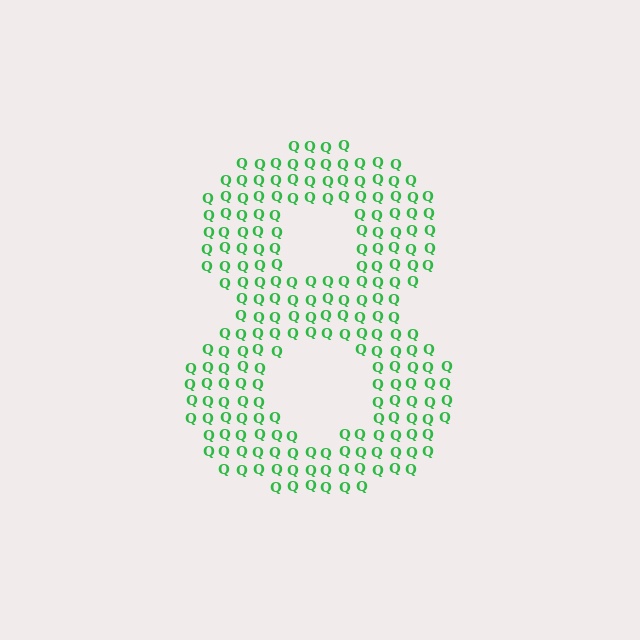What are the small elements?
The small elements are letter Q's.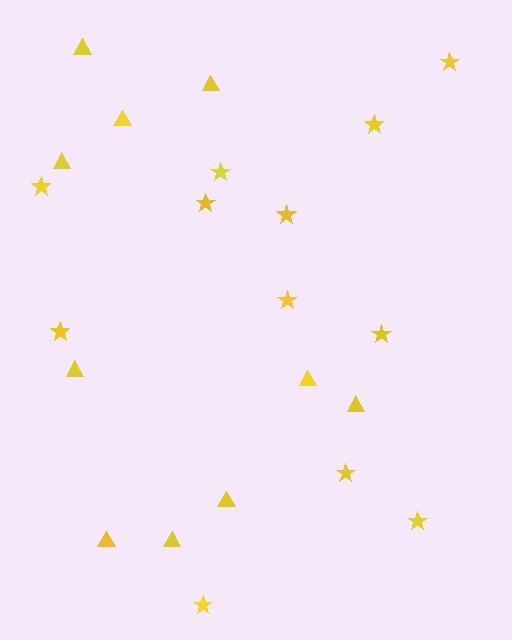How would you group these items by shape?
There are 2 groups: one group of stars (12) and one group of triangles (10).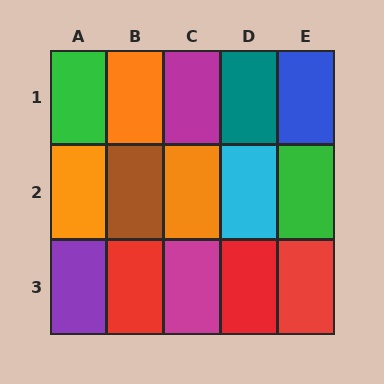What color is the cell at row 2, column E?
Green.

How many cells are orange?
3 cells are orange.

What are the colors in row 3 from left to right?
Purple, red, magenta, red, red.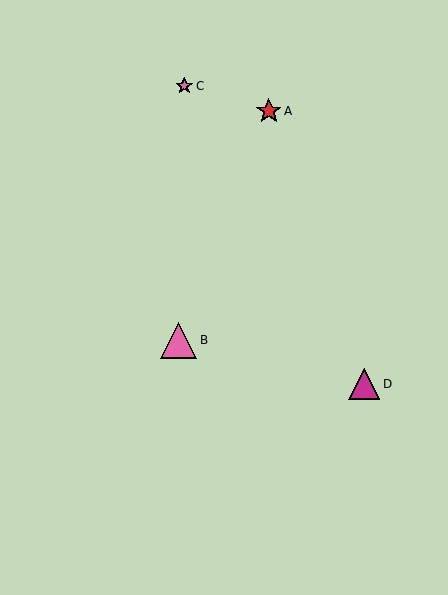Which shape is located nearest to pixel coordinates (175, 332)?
The pink triangle (labeled B) at (179, 340) is nearest to that location.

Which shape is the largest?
The pink triangle (labeled B) is the largest.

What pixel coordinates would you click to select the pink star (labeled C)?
Click at (184, 86) to select the pink star C.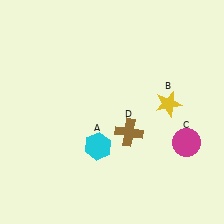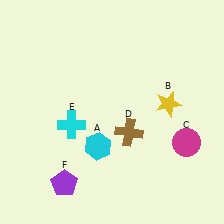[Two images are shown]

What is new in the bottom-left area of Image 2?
A cyan cross (E) was added in the bottom-left area of Image 2.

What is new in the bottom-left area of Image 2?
A purple pentagon (F) was added in the bottom-left area of Image 2.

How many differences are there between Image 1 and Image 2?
There are 2 differences between the two images.